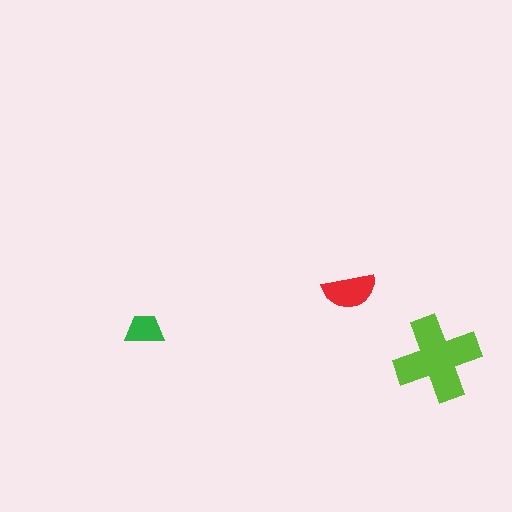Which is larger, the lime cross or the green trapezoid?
The lime cross.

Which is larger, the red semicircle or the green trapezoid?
The red semicircle.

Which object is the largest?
The lime cross.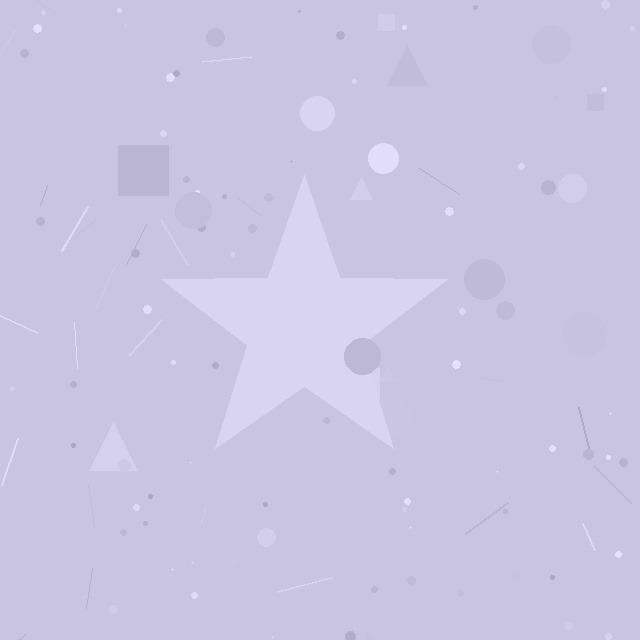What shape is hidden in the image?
A star is hidden in the image.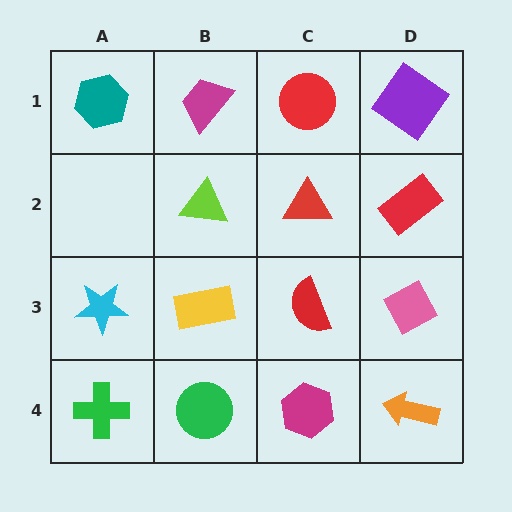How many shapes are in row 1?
4 shapes.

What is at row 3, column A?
A cyan star.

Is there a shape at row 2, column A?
No, that cell is empty.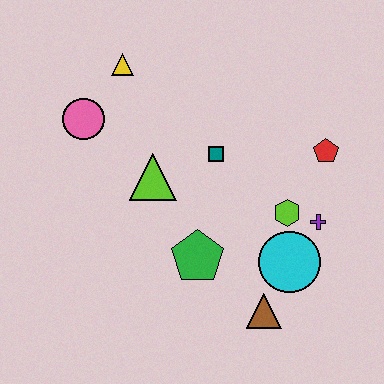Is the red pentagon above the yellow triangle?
No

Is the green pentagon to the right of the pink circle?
Yes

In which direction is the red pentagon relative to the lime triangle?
The red pentagon is to the right of the lime triangle.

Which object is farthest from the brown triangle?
The yellow triangle is farthest from the brown triangle.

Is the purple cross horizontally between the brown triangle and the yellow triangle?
No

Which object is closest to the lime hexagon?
The purple cross is closest to the lime hexagon.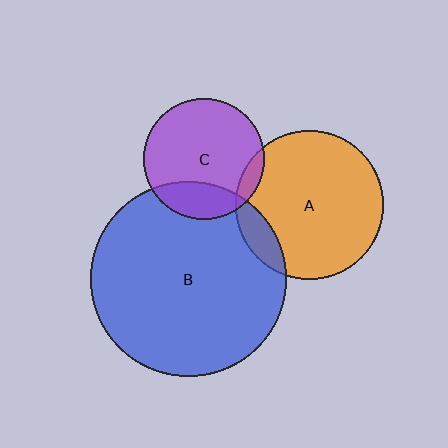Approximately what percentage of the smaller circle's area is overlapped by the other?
Approximately 10%.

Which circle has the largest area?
Circle B (blue).